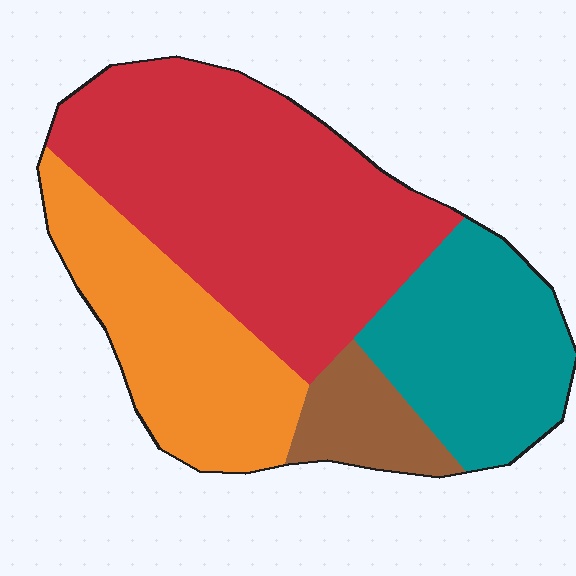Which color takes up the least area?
Brown, at roughly 10%.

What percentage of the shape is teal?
Teal covers 22% of the shape.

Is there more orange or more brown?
Orange.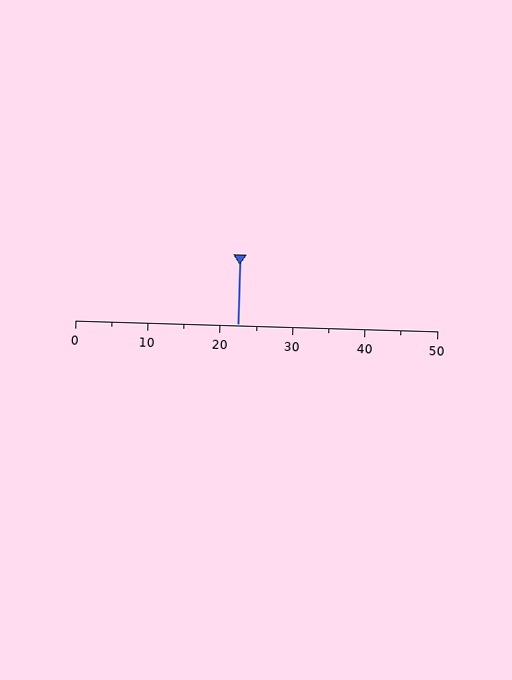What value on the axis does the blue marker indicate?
The marker indicates approximately 22.5.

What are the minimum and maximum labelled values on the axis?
The axis runs from 0 to 50.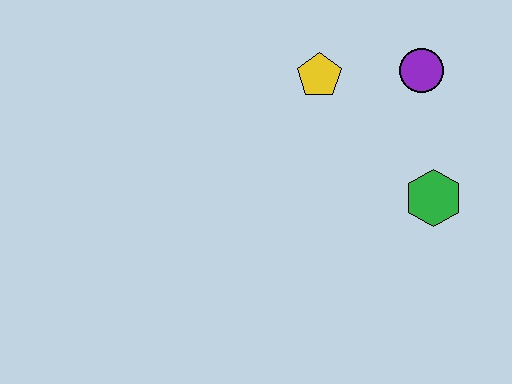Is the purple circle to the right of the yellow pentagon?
Yes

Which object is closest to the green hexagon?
The purple circle is closest to the green hexagon.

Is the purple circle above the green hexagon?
Yes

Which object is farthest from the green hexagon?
The yellow pentagon is farthest from the green hexagon.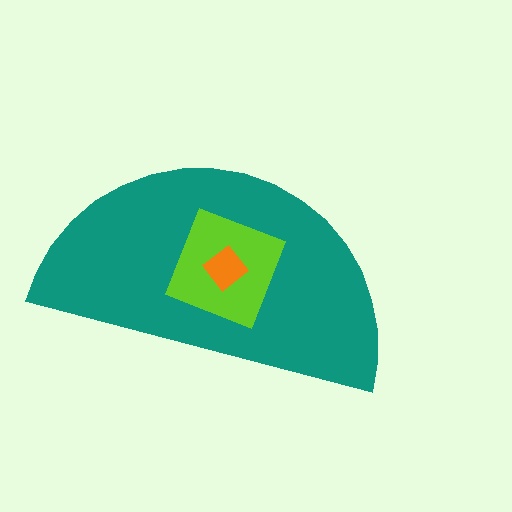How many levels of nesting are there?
3.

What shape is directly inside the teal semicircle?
The lime diamond.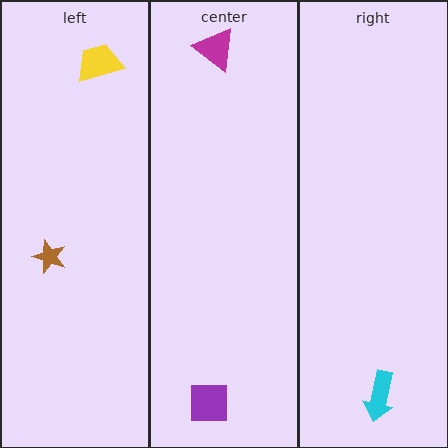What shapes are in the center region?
The magenta triangle, the purple square.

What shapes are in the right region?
The cyan arrow.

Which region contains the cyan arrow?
The right region.